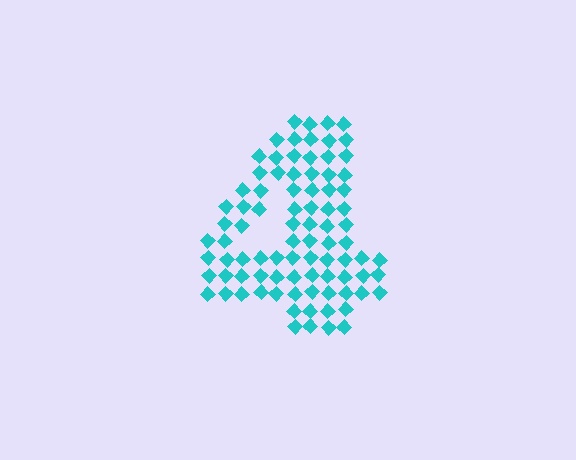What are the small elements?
The small elements are diamonds.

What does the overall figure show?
The overall figure shows the digit 4.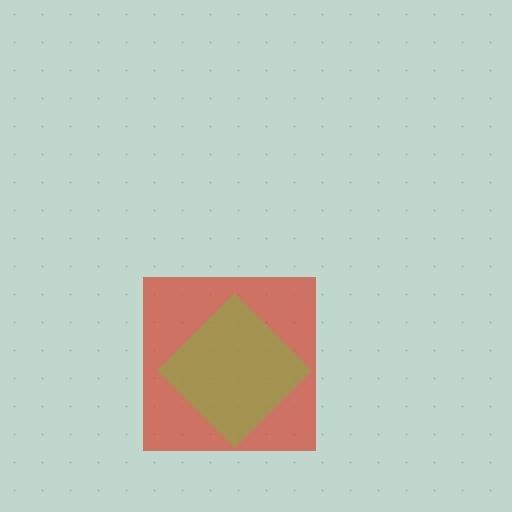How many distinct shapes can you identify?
There are 2 distinct shapes: a red square, a lime diamond.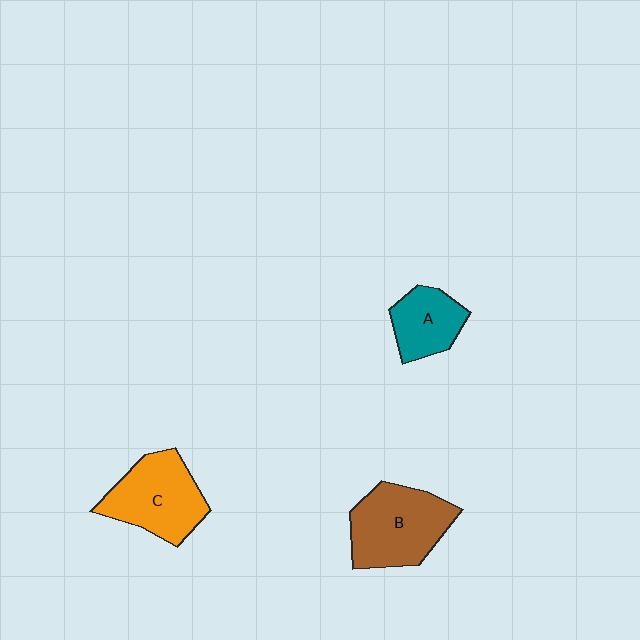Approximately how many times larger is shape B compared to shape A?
Approximately 1.7 times.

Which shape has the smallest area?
Shape A (teal).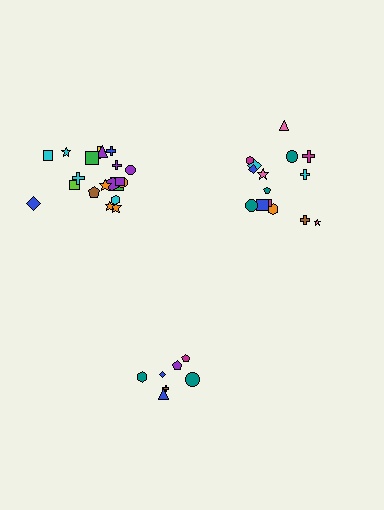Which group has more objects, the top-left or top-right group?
The top-left group.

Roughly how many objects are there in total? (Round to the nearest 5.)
Roughly 45 objects in total.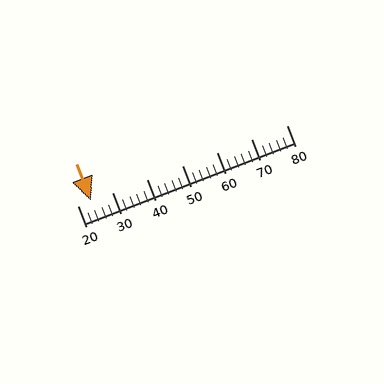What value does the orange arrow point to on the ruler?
The orange arrow points to approximately 24.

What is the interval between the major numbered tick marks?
The major tick marks are spaced 10 units apart.